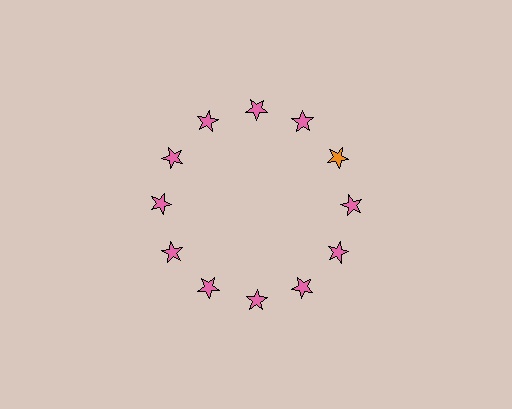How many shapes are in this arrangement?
There are 12 shapes arranged in a ring pattern.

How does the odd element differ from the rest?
It has a different color: orange instead of pink.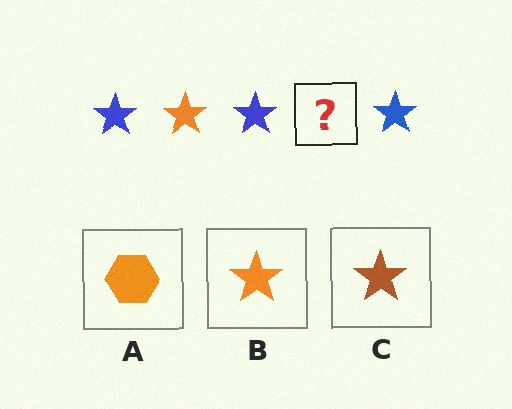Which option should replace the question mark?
Option B.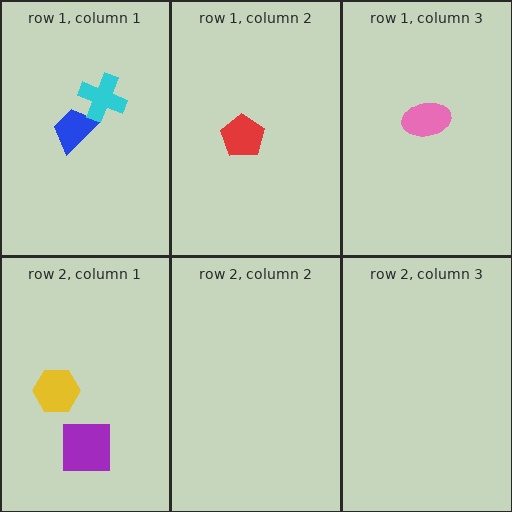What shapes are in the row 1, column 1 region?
The blue trapezoid, the cyan cross.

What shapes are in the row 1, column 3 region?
The pink ellipse.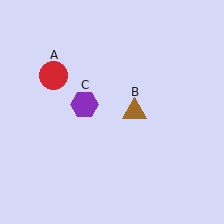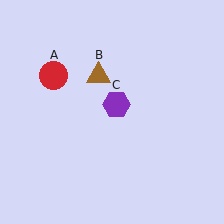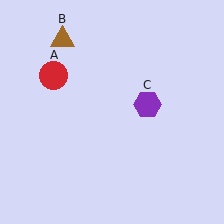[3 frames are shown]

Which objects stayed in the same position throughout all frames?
Red circle (object A) remained stationary.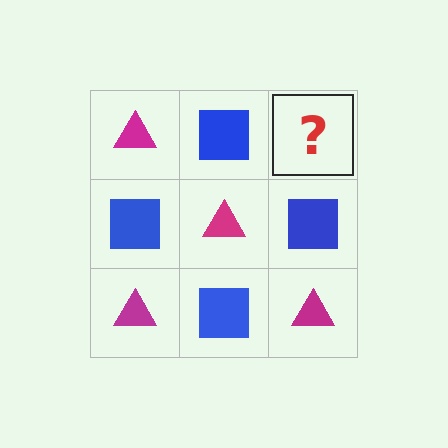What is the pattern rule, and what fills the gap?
The rule is that it alternates magenta triangle and blue square in a checkerboard pattern. The gap should be filled with a magenta triangle.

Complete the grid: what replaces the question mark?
The question mark should be replaced with a magenta triangle.